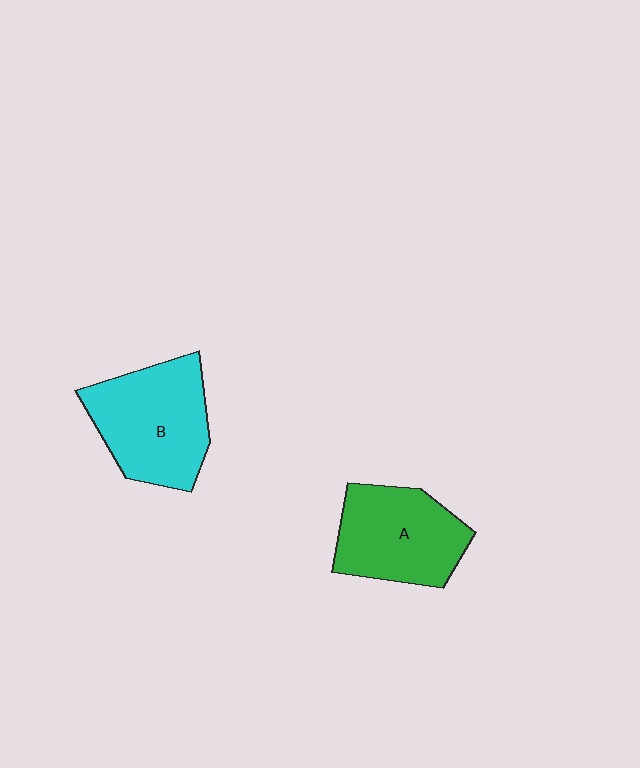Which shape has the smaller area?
Shape A (green).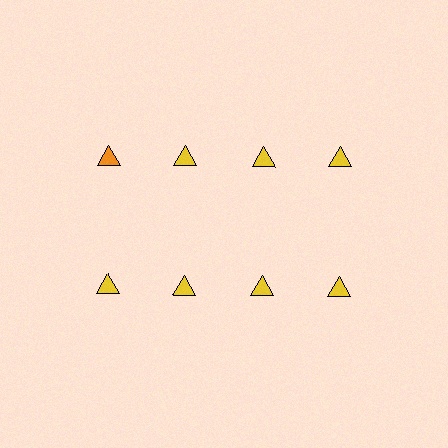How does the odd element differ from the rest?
It has a different color: orange instead of yellow.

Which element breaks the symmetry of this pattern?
The orange triangle in the top row, leftmost column breaks the symmetry. All other shapes are yellow triangles.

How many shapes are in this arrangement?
There are 8 shapes arranged in a grid pattern.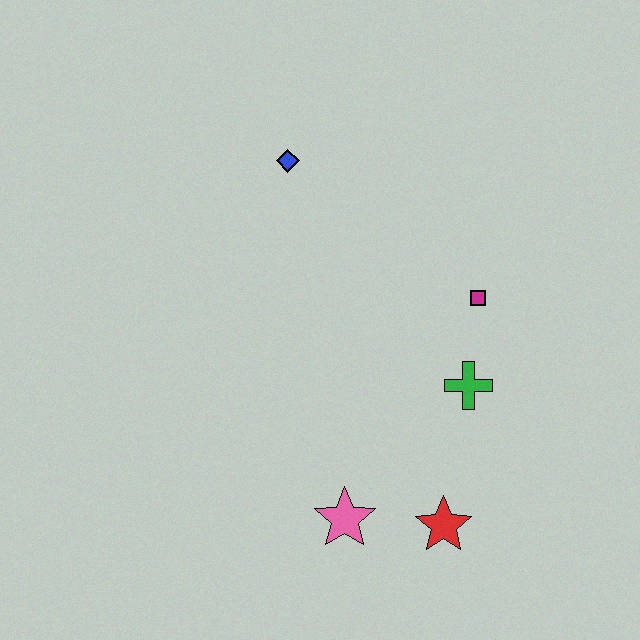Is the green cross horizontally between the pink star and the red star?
No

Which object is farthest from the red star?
The blue diamond is farthest from the red star.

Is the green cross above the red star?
Yes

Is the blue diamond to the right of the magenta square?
No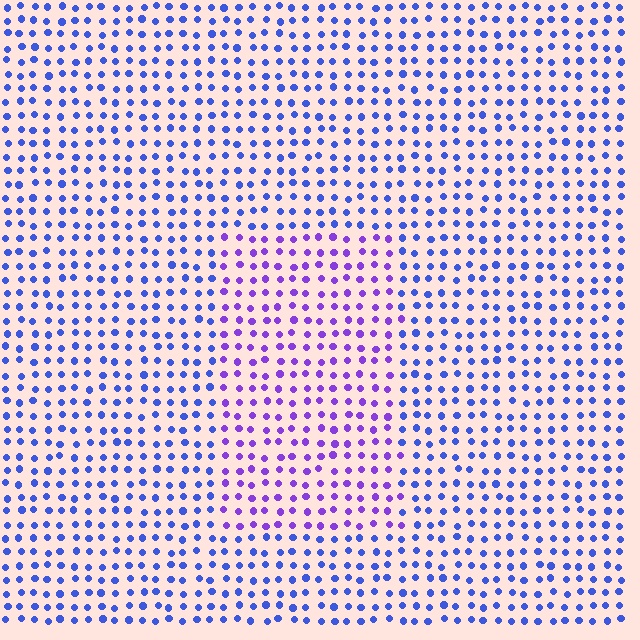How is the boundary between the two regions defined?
The boundary is defined purely by a slight shift in hue (about 39 degrees). Spacing, size, and orientation are identical on both sides.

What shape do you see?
I see a rectangle.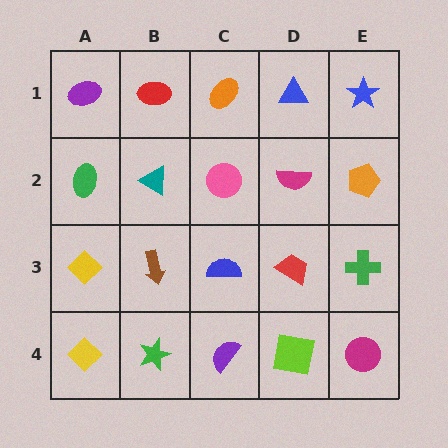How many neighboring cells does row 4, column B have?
3.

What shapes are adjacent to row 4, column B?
A brown arrow (row 3, column B), a yellow diamond (row 4, column A), a purple semicircle (row 4, column C).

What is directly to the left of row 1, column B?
A purple ellipse.